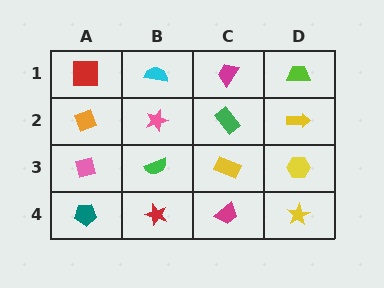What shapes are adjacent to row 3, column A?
An orange diamond (row 2, column A), a teal pentagon (row 4, column A), a green semicircle (row 3, column B).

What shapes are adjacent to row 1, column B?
A pink star (row 2, column B), a red square (row 1, column A), a magenta trapezoid (row 1, column C).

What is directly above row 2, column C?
A magenta trapezoid.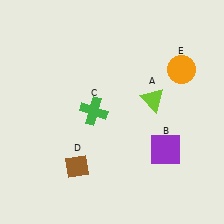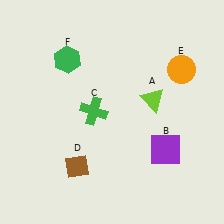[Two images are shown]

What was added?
A green hexagon (F) was added in Image 2.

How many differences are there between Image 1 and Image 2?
There is 1 difference between the two images.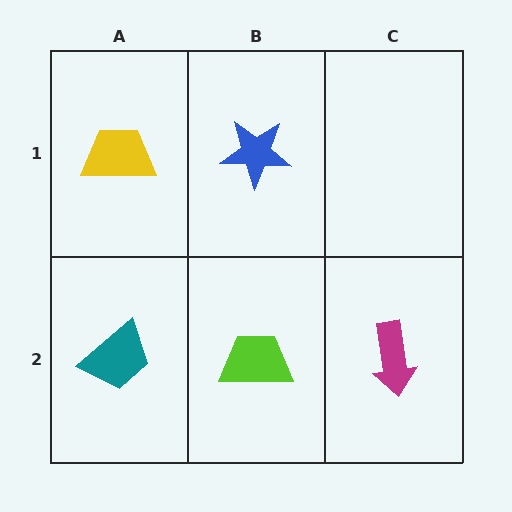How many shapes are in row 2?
3 shapes.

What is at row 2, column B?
A lime trapezoid.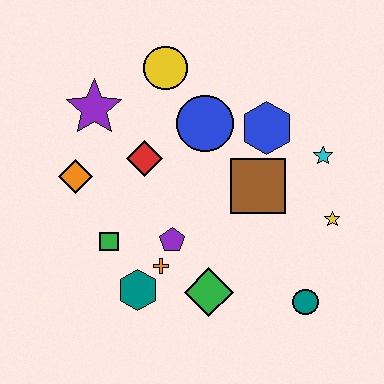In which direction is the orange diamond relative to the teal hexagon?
The orange diamond is above the teal hexagon.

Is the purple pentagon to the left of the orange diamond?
No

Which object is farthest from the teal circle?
The purple star is farthest from the teal circle.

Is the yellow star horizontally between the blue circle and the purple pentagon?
No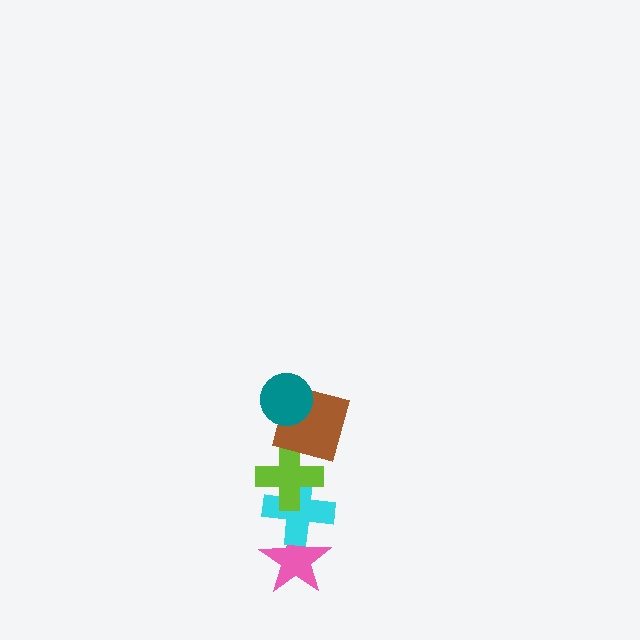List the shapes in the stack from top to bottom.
From top to bottom: the teal circle, the brown square, the lime cross, the cyan cross, the pink star.